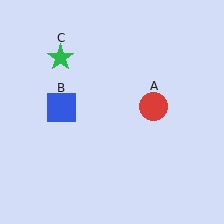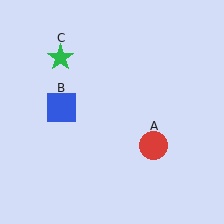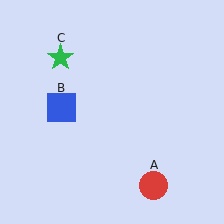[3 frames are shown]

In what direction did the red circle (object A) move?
The red circle (object A) moved down.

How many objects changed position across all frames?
1 object changed position: red circle (object A).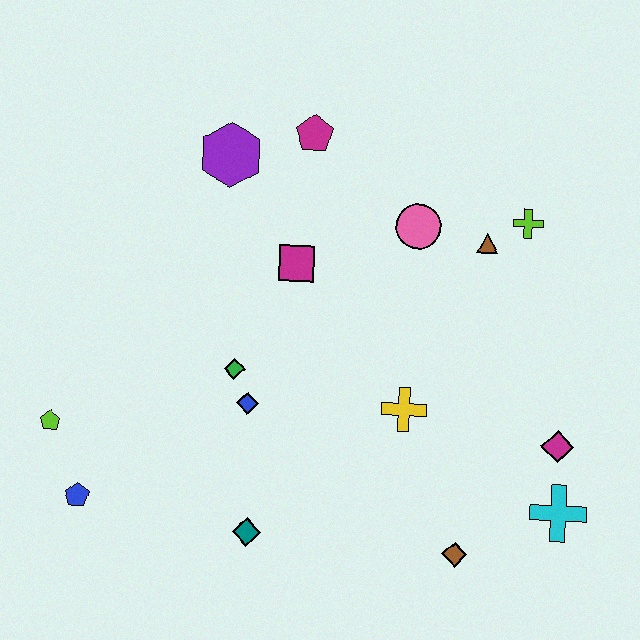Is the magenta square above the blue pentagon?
Yes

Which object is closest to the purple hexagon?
The magenta pentagon is closest to the purple hexagon.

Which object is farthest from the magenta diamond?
The lime pentagon is farthest from the magenta diamond.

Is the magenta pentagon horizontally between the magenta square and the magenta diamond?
Yes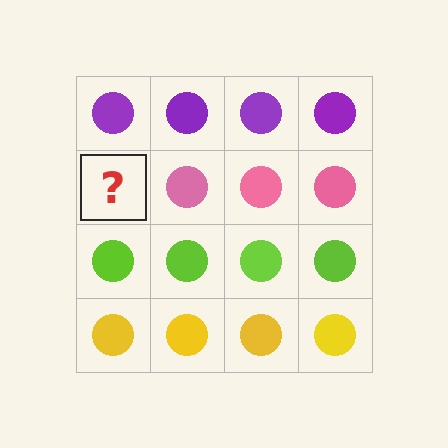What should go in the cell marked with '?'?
The missing cell should contain a pink circle.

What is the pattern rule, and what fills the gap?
The rule is that each row has a consistent color. The gap should be filled with a pink circle.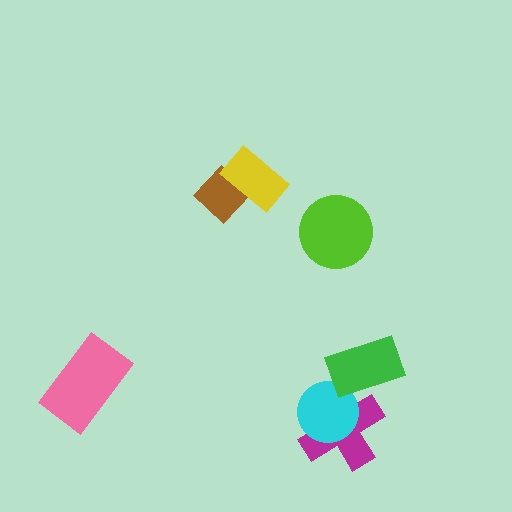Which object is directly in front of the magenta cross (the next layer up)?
The cyan circle is directly in front of the magenta cross.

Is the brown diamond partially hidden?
Yes, it is partially covered by another shape.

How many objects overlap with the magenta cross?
2 objects overlap with the magenta cross.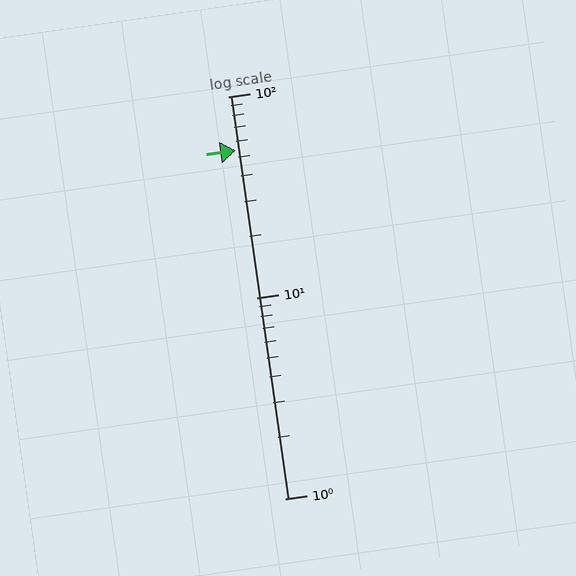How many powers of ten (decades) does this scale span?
The scale spans 2 decades, from 1 to 100.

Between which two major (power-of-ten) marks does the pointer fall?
The pointer is between 10 and 100.